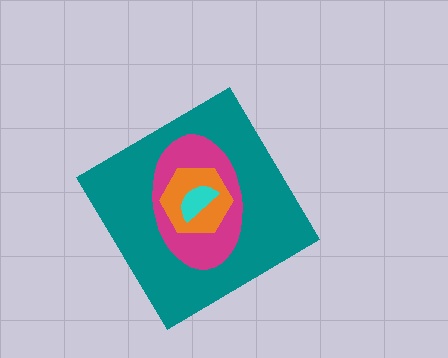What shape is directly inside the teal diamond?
The magenta ellipse.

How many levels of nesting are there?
4.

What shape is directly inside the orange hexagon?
The cyan semicircle.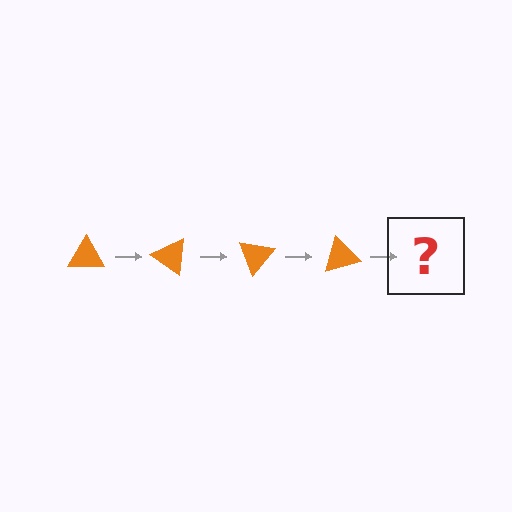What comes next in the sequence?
The next element should be an orange triangle rotated 140 degrees.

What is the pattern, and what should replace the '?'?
The pattern is that the triangle rotates 35 degrees each step. The '?' should be an orange triangle rotated 140 degrees.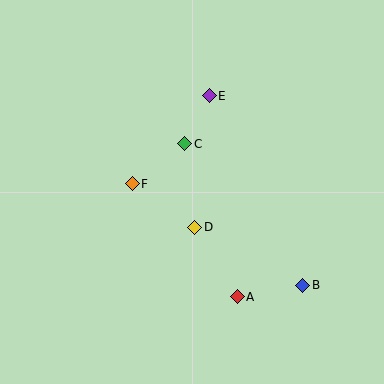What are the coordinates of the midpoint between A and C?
The midpoint between A and C is at (211, 220).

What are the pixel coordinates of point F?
Point F is at (132, 184).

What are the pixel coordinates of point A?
Point A is at (237, 297).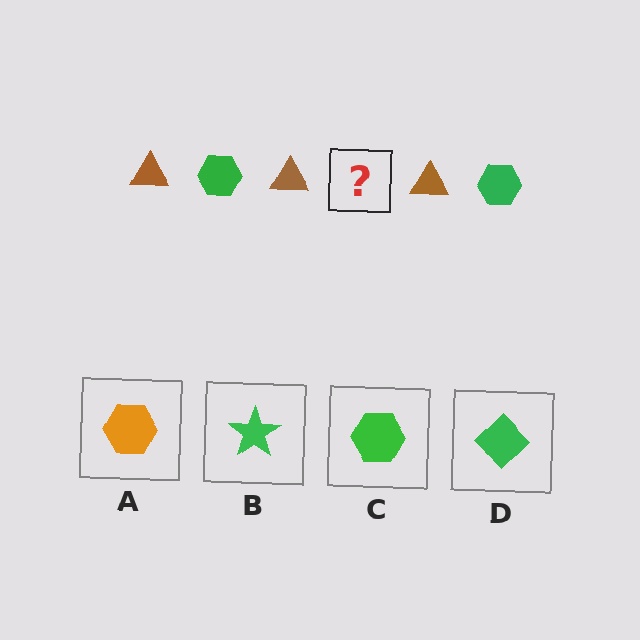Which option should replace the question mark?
Option C.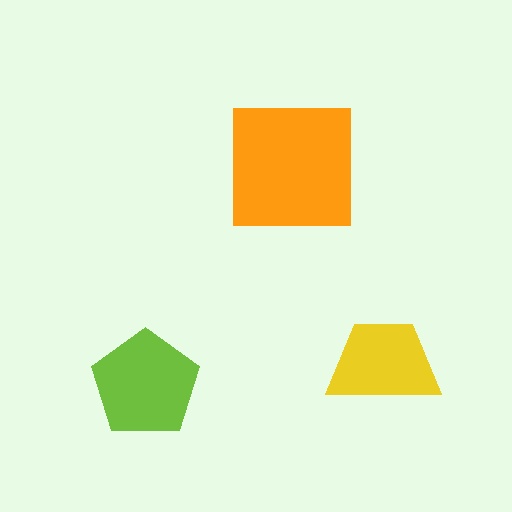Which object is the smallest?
The yellow trapezoid.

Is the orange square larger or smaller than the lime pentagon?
Larger.